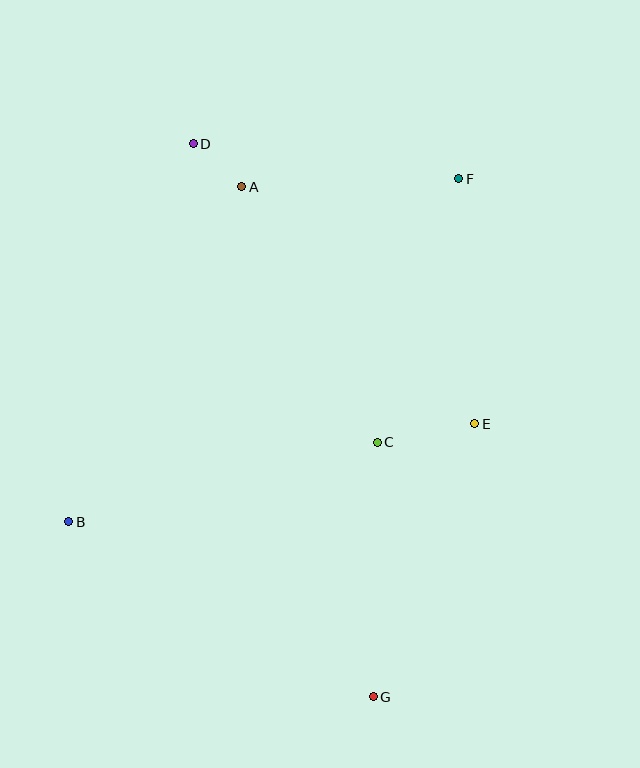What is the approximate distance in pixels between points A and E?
The distance between A and E is approximately 332 pixels.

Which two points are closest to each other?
Points A and D are closest to each other.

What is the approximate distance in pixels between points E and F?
The distance between E and F is approximately 246 pixels.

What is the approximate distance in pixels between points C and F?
The distance between C and F is approximately 276 pixels.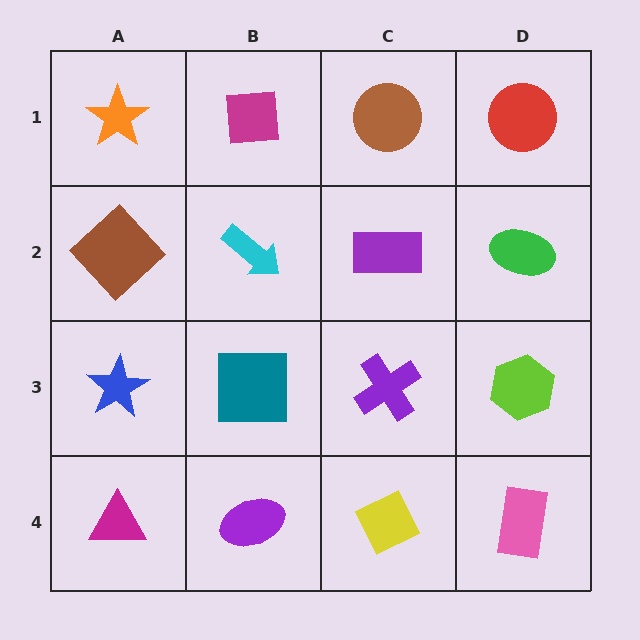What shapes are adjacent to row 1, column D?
A green ellipse (row 2, column D), a brown circle (row 1, column C).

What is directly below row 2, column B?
A teal square.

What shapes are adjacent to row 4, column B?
A teal square (row 3, column B), a magenta triangle (row 4, column A), a yellow diamond (row 4, column C).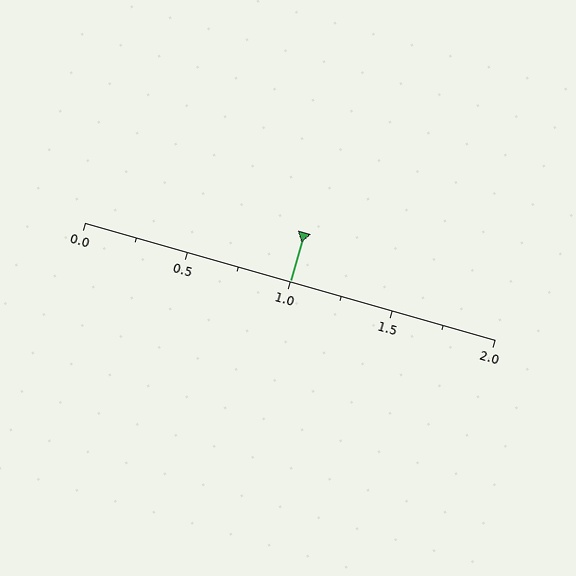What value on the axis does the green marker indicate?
The marker indicates approximately 1.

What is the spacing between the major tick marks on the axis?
The major ticks are spaced 0.5 apart.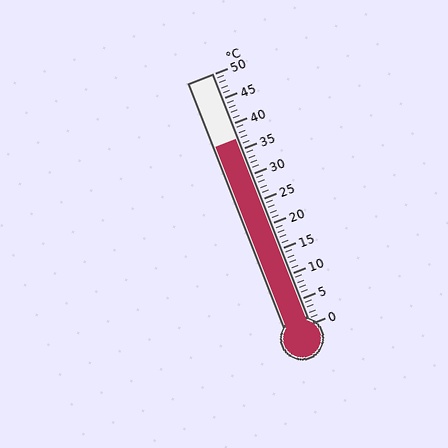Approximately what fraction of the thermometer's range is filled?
The thermometer is filled to approximately 75% of its range.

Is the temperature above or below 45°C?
The temperature is below 45°C.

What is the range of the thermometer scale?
The thermometer scale ranges from 0°C to 50°C.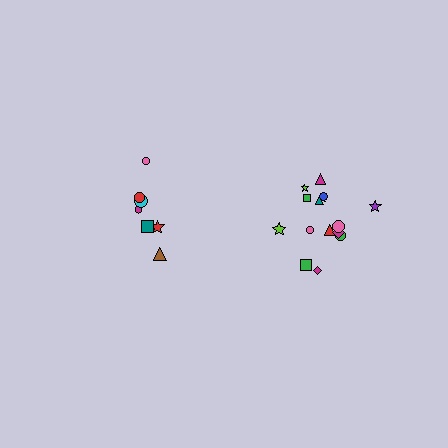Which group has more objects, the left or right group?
The right group.